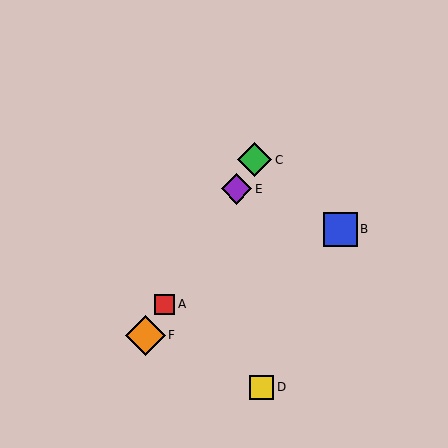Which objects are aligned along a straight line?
Objects A, C, E, F are aligned along a straight line.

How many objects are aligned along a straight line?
4 objects (A, C, E, F) are aligned along a straight line.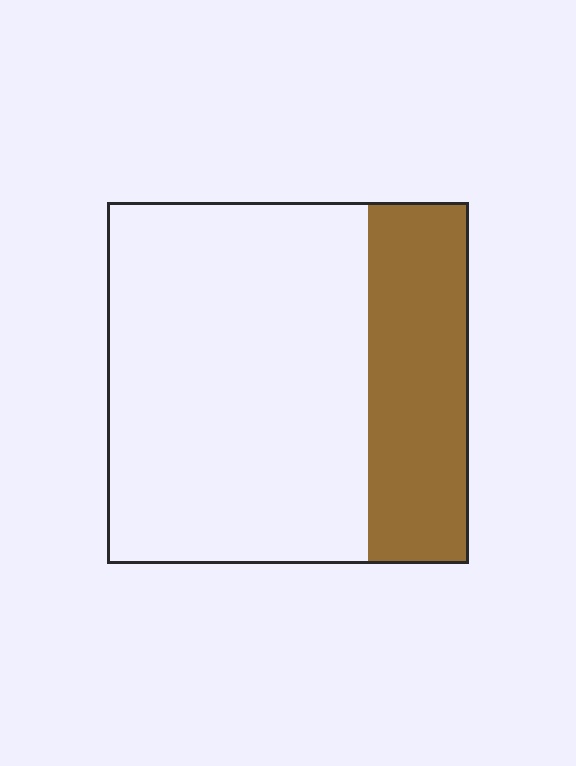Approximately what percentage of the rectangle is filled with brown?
Approximately 30%.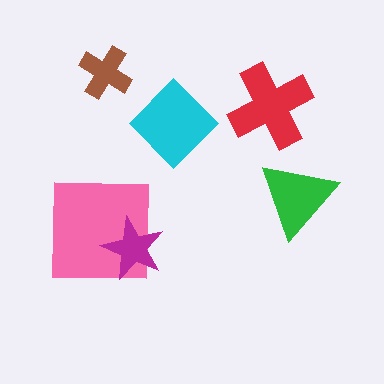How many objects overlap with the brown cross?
0 objects overlap with the brown cross.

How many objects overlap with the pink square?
1 object overlaps with the pink square.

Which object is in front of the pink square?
The magenta star is in front of the pink square.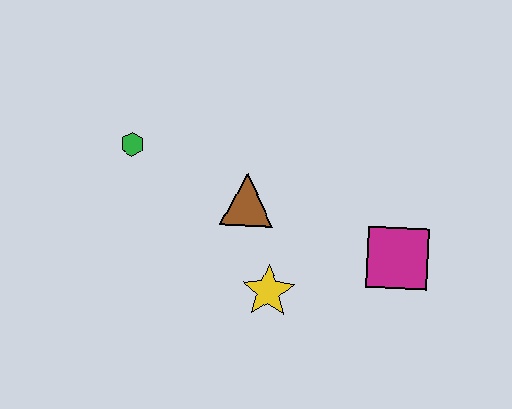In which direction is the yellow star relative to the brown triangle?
The yellow star is below the brown triangle.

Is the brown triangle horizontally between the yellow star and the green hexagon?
Yes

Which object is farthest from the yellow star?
The green hexagon is farthest from the yellow star.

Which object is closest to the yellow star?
The brown triangle is closest to the yellow star.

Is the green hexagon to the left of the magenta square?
Yes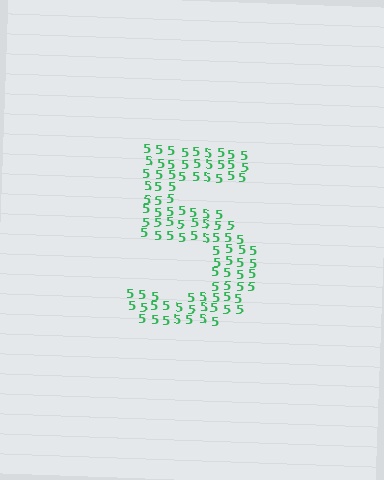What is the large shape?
The large shape is the digit 5.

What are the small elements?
The small elements are digit 5's.